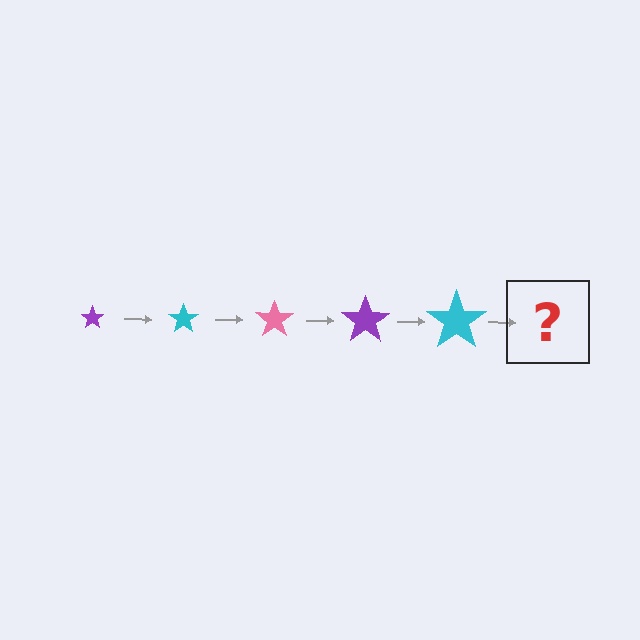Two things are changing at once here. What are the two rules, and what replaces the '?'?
The two rules are that the star grows larger each step and the color cycles through purple, cyan, and pink. The '?' should be a pink star, larger than the previous one.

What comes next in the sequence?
The next element should be a pink star, larger than the previous one.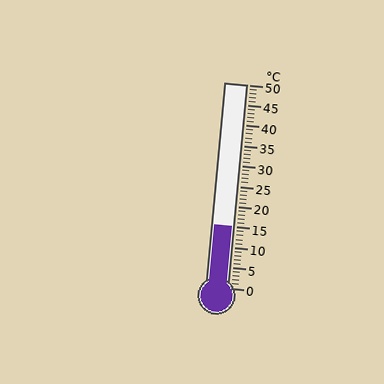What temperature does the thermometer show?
The thermometer shows approximately 15°C.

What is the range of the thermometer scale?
The thermometer scale ranges from 0°C to 50°C.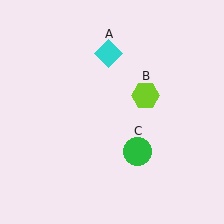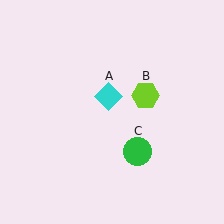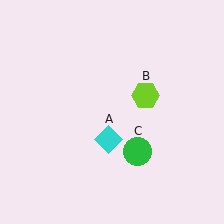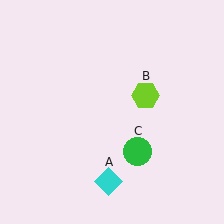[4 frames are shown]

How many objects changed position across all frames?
1 object changed position: cyan diamond (object A).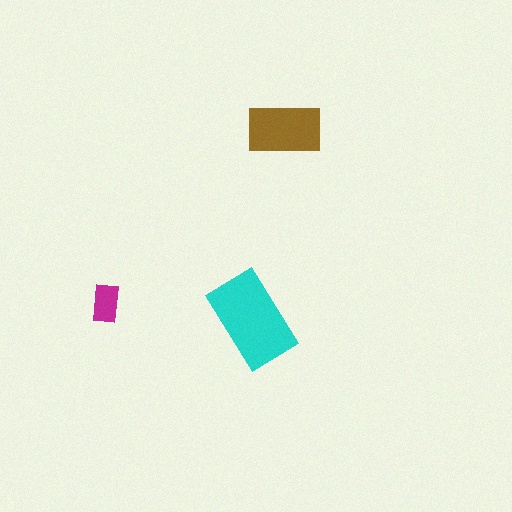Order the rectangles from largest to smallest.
the cyan one, the brown one, the magenta one.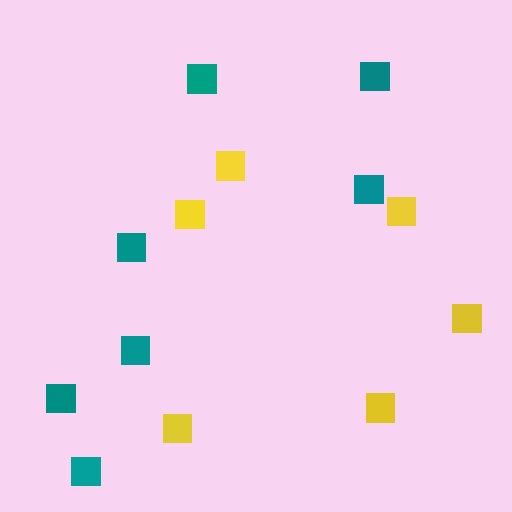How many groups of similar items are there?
There are 2 groups: one group of yellow squares (6) and one group of teal squares (7).